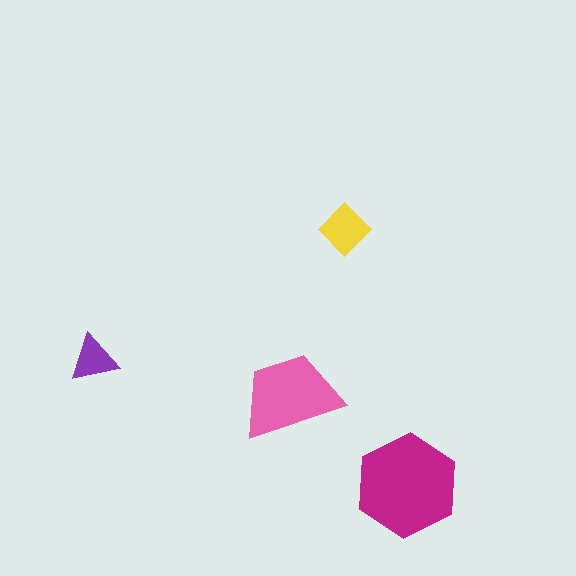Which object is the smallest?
The purple triangle.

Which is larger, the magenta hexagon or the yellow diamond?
The magenta hexagon.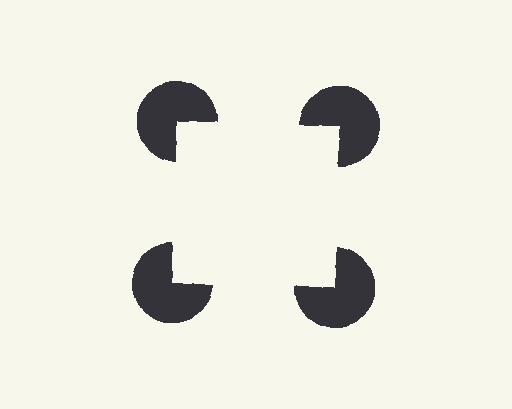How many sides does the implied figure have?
4 sides.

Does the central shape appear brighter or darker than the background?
It typically appears slightly brighter than the background, even though no actual brightness change is drawn.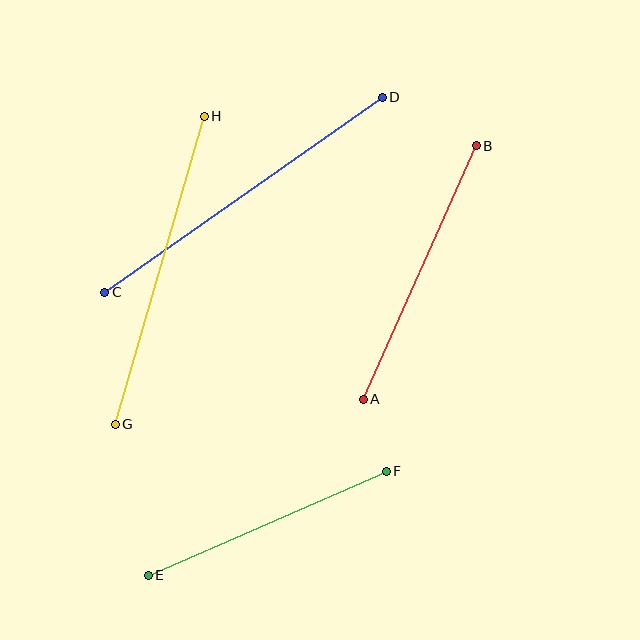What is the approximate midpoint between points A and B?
The midpoint is at approximately (420, 273) pixels.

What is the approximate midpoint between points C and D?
The midpoint is at approximately (244, 195) pixels.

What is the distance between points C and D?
The distance is approximately 339 pixels.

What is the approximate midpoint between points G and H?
The midpoint is at approximately (160, 270) pixels.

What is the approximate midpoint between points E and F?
The midpoint is at approximately (267, 523) pixels.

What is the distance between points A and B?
The distance is approximately 278 pixels.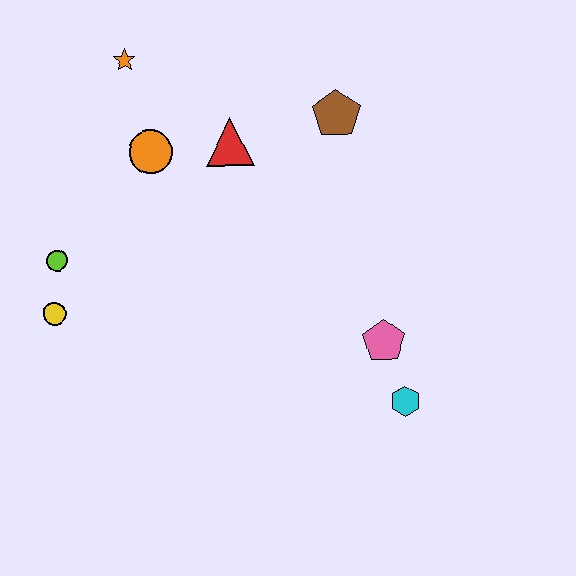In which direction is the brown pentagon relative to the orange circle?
The brown pentagon is to the right of the orange circle.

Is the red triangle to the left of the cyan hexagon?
Yes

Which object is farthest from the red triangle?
The cyan hexagon is farthest from the red triangle.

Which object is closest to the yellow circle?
The lime circle is closest to the yellow circle.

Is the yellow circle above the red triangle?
No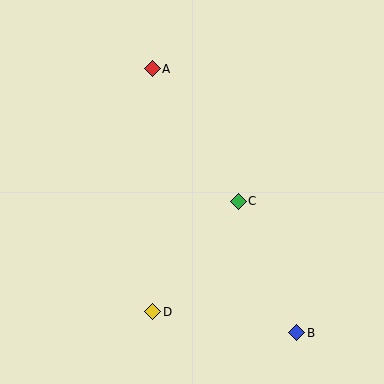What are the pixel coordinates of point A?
Point A is at (152, 69).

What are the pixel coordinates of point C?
Point C is at (238, 201).